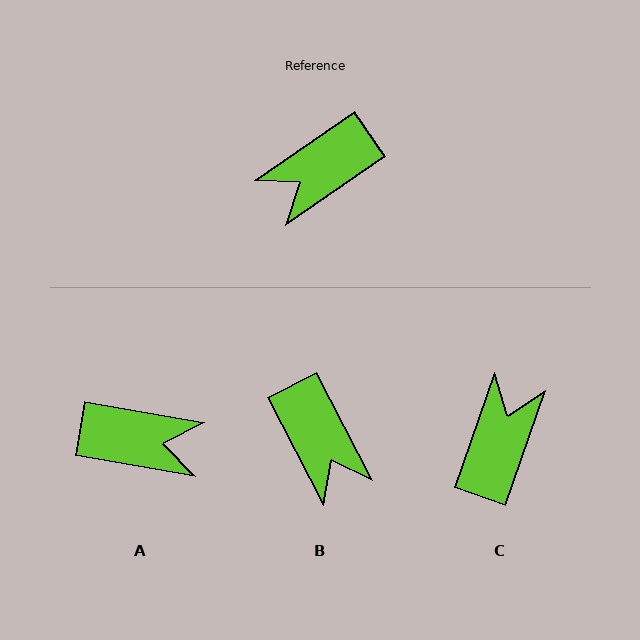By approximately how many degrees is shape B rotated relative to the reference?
Approximately 83 degrees counter-clockwise.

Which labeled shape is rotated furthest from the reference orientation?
C, about 144 degrees away.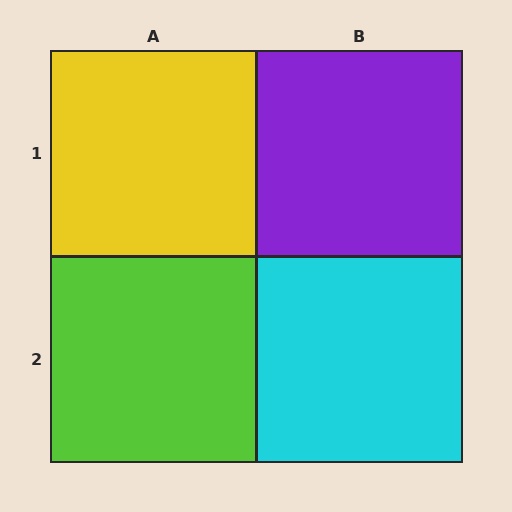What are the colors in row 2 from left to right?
Lime, cyan.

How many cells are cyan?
1 cell is cyan.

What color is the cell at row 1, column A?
Yellow.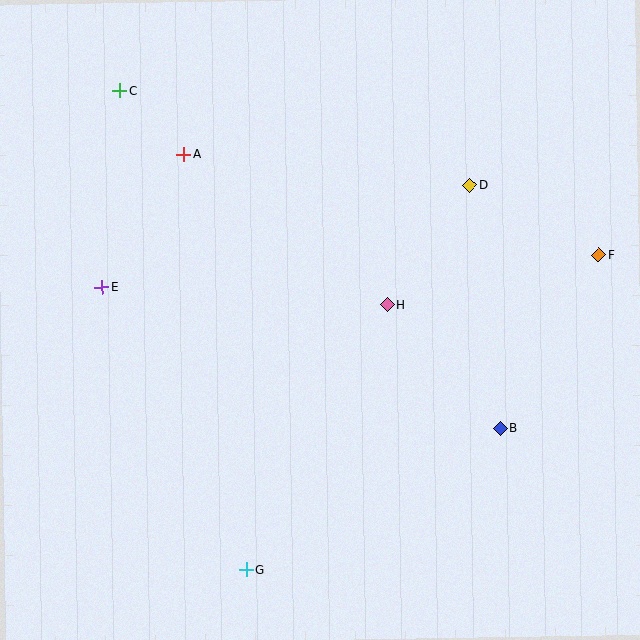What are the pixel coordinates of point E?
Point E is at (102, 287).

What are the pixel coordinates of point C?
Point C is at (120, 91).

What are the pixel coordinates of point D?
Point D is at (470, 185).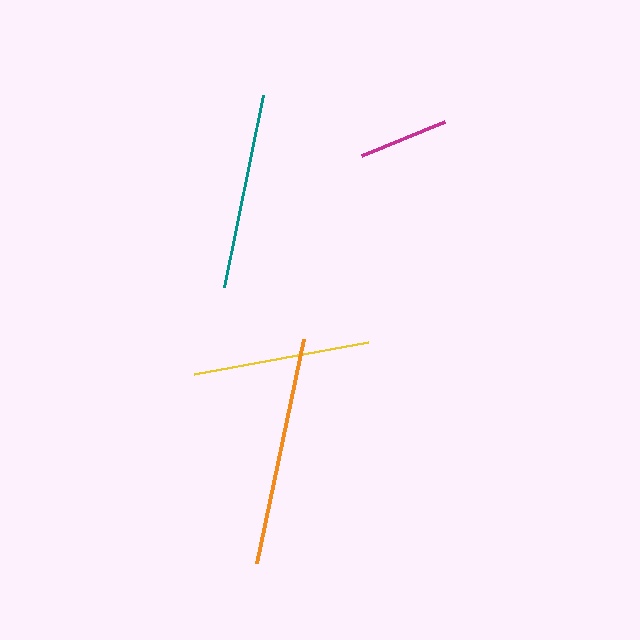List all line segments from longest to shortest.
From longest to shortest: orange, teal, yellow, magenta.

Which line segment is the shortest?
The magenta line is the shortest at approximately 90 pixels.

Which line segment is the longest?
The orange line is the longest at approximately 229 pixels.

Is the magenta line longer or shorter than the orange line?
The orange line is longer than the magenta line.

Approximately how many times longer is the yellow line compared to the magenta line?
The yellow line is approximately 2.0 times the length of the magenta line.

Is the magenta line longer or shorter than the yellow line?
The yellow line is longer than the magenta line.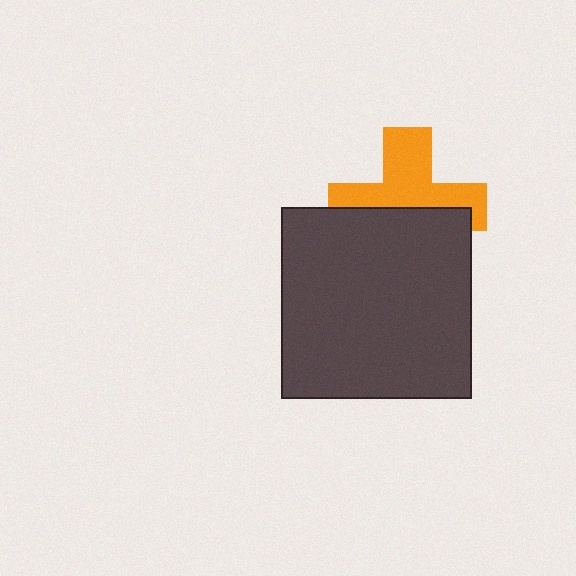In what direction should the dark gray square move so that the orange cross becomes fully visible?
The dark gray square should move down. That is the shortest direction to clear the overlap and leave the orange cross fully visible.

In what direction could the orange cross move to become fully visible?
The orange cross could move up. That would shift it out from behind the dark gray square entirely.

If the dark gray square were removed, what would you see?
You would see the complete orange cross.